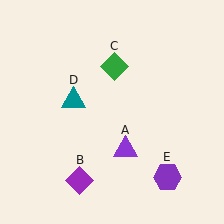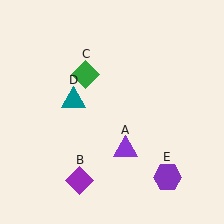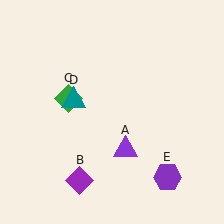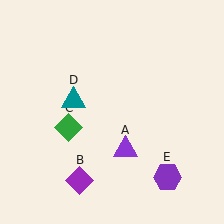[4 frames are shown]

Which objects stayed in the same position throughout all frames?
Purple triangle (object A) and purple diamond (object B) and teal triangle (object D) and purple hexagon (object E) remained stationary.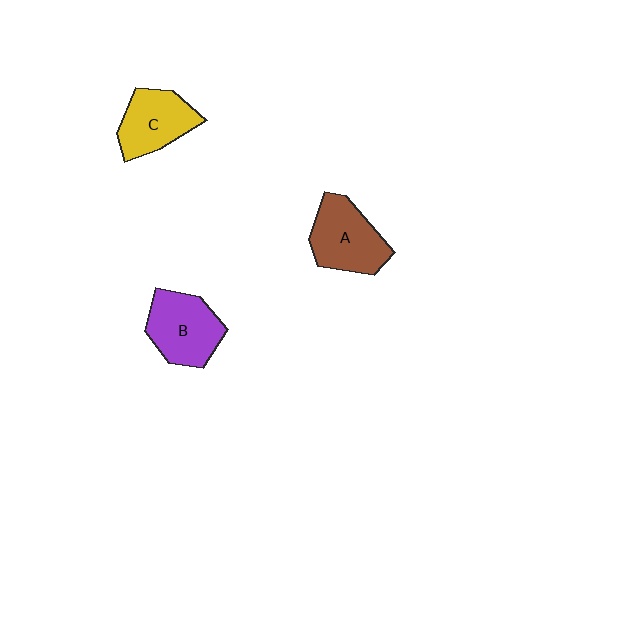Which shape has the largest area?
Shape A (brown).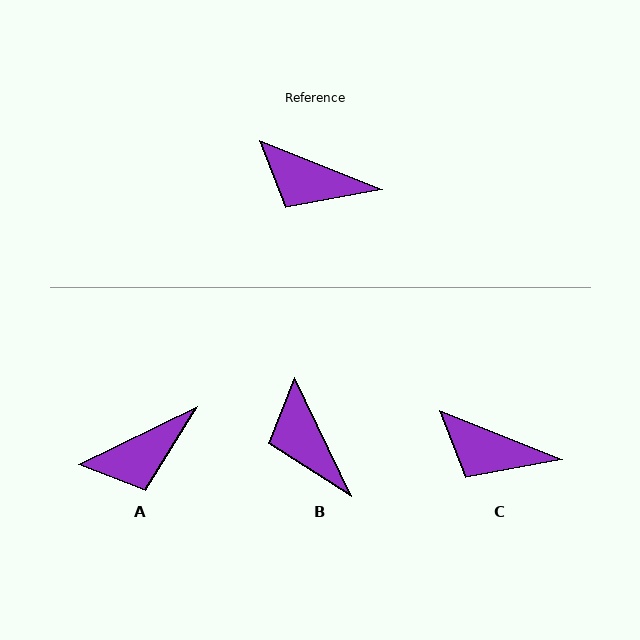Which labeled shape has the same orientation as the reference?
C.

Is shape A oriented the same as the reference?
No, it is off by about 48 degrees.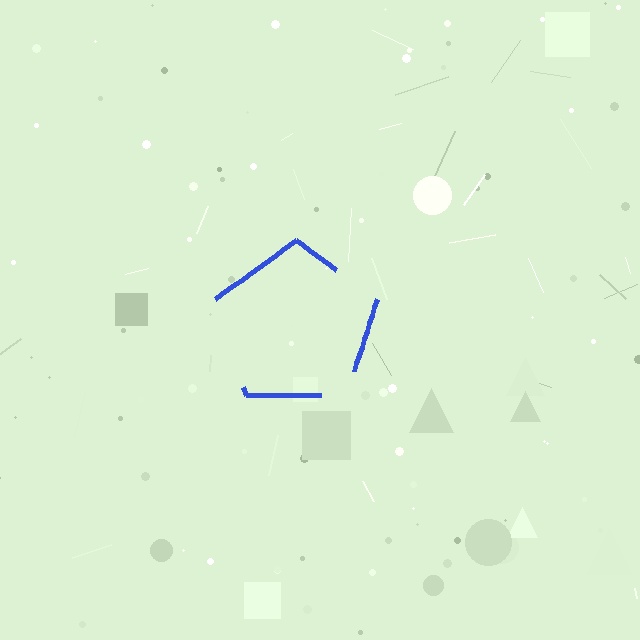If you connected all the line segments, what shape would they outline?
They would outline a pentagon.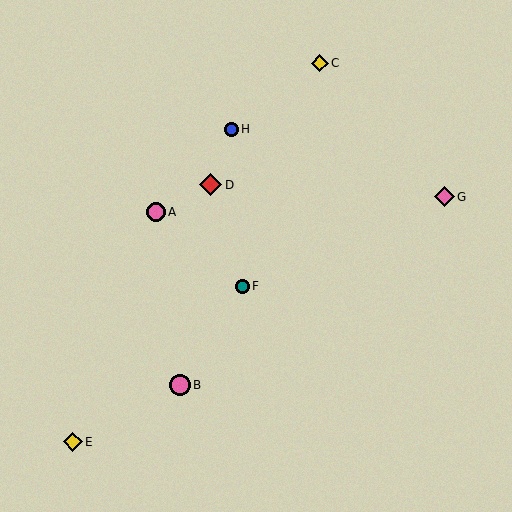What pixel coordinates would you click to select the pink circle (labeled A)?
Click at (156, 212) to select the pink circle A.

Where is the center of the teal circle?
The center of the teal circle is at (242, 286).